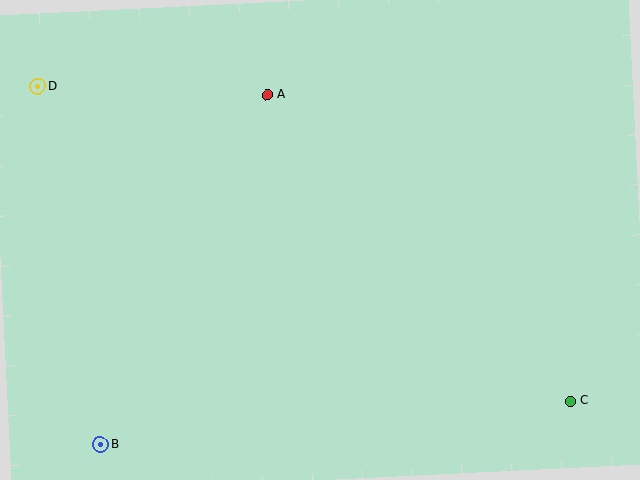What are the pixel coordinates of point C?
Point C is at (571, 401).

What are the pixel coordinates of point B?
Point B is at (101, 445).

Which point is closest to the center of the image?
Point A at (267, 94) is closest to the center.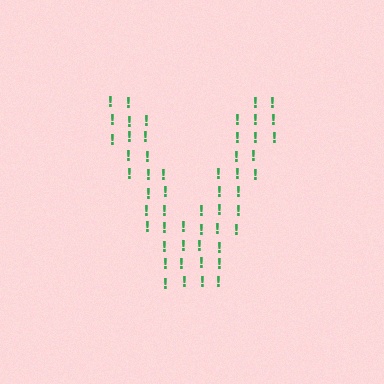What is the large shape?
The large shape is the letter V.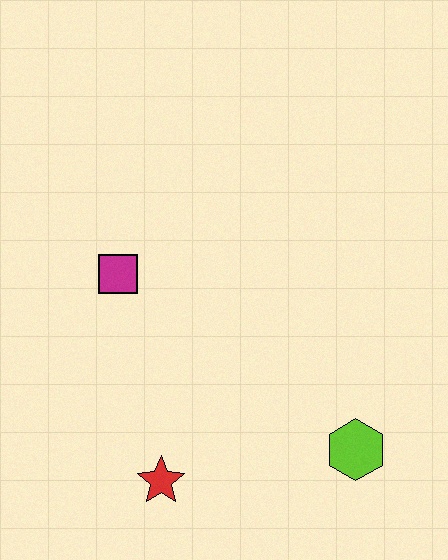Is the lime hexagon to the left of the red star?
No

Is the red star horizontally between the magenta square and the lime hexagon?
Yes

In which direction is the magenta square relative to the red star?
The magenta square is above the red star.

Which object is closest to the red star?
The lime hexagon is closest to the red star.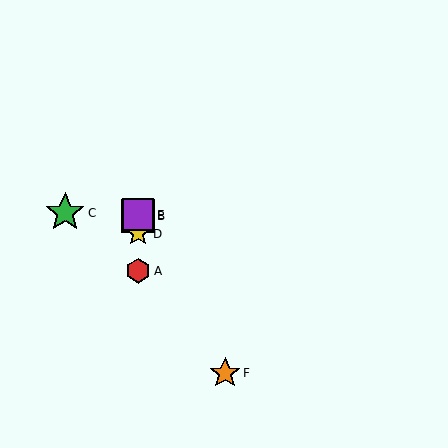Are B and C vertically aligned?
No, B is at x≈138 and C is at x≈65.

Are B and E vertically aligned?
Yes, both are at x≈138.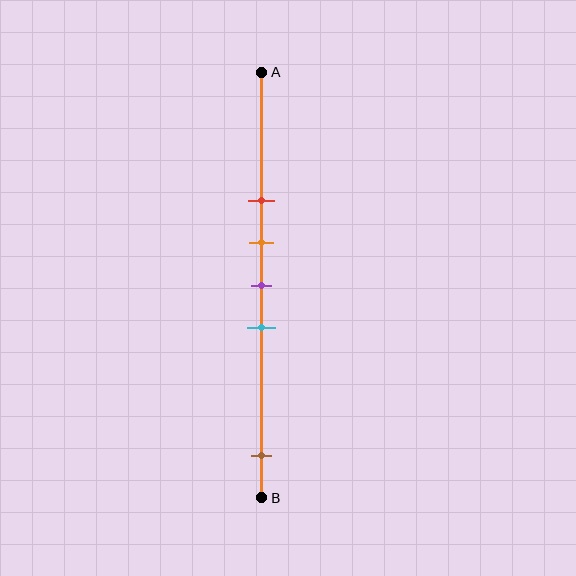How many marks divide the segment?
There are 5 marks dividing the segment.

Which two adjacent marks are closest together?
The orange and purple marks are the closest adjacent pair.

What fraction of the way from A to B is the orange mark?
The orange mark is approximately 40% (0.4) of the way from A to B.